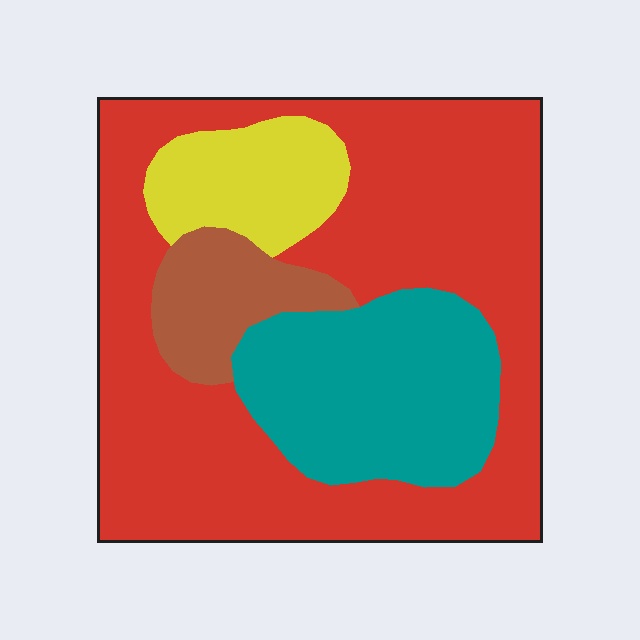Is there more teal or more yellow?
Teal.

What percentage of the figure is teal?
Teal covers roughly 20% of the figure.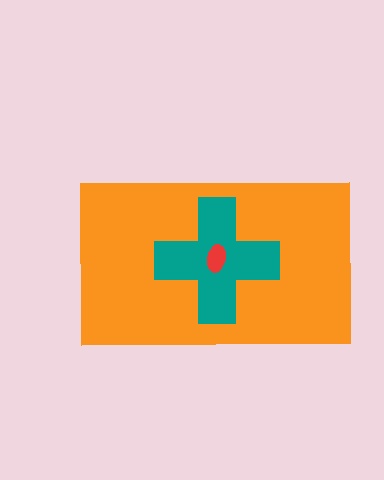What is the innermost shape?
The red ellipse.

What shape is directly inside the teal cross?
The red ellipse.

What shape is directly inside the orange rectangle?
The teal cross.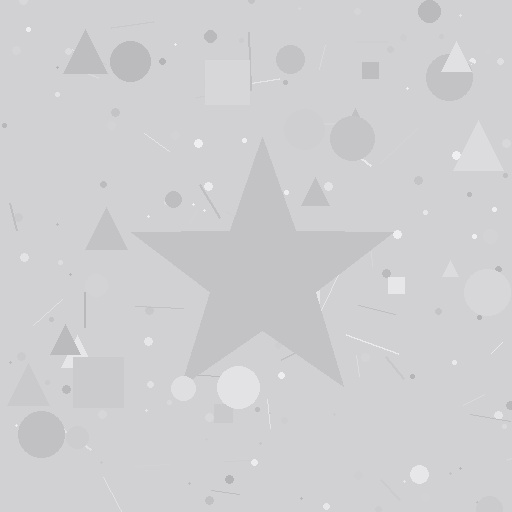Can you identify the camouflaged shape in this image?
The camouflaged shape is a star.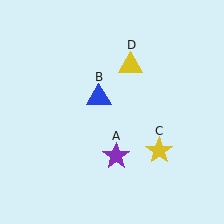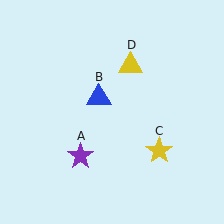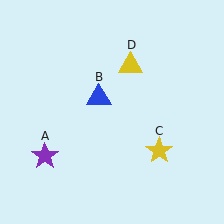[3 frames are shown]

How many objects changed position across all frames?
1 object changed position: purple star (object A).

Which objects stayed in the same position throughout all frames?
Blue triangle (object B) and yellow star (object C) and yellow triangle (object D) remained stationary.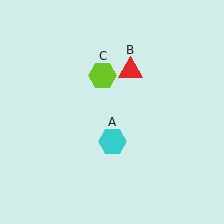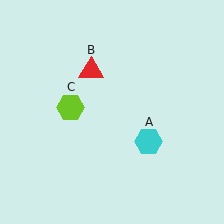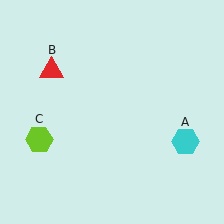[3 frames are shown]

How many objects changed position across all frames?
3 objects changed position: cyan hexagon (object A), red triangle (object B), lime hexagon (object C).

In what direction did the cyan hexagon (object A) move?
The cyan hexagon (object A) moved right.